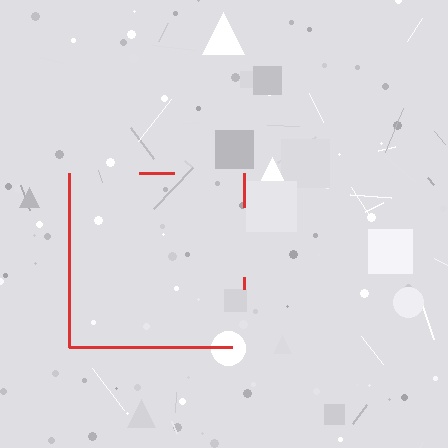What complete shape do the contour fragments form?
The contour fragments form a square.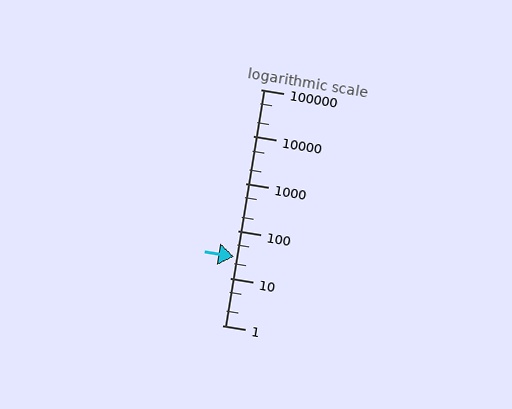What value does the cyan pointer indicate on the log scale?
The pointer indicates approximately 28.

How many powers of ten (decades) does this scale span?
The scale spans 5 decades, from 1 to 100000.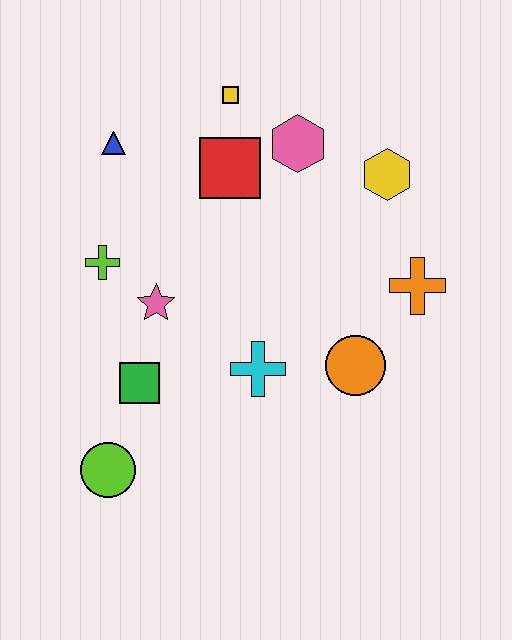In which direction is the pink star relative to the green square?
The pink star is above the green square.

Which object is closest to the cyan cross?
The orange circle is closest to the cyan cross.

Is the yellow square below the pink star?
No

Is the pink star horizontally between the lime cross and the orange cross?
Yes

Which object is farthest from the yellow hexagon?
The lime circle is farthest from the yellow hexagon.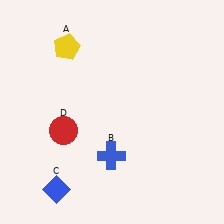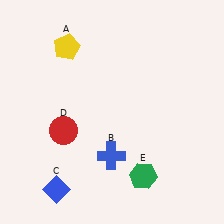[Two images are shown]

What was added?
A green hexagon (E) was added in Image 2.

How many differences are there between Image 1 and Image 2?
There is 1 difference between the two images.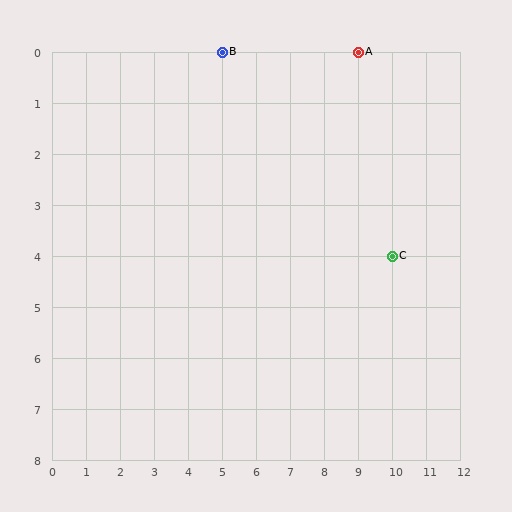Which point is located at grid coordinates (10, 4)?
Point C is at (10, 4).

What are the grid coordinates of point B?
Point B is at grid coordinates (5, 0).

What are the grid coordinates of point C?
Point C is at grid coordinates (10, 4).